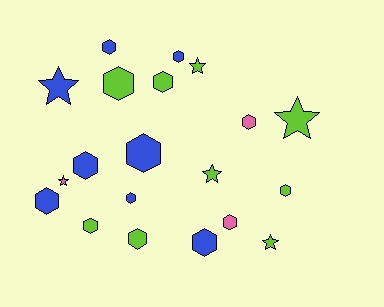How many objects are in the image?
There are 20 objects.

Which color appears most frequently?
Lime, with 9 objects.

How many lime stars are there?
There are 4 lime stars.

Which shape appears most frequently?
Hexagon, with 14 objects.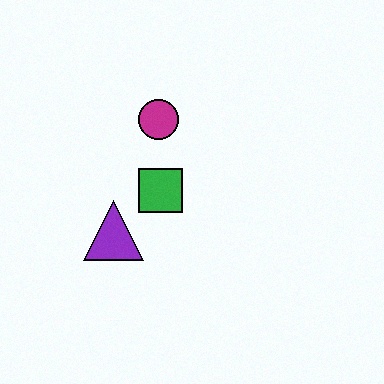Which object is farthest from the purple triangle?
The magenta circle is farthest from the purple triangle.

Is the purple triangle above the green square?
No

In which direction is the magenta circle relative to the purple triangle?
The magenta circle is above the purple triangle.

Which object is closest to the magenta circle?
The green square is closest to the magenta circle.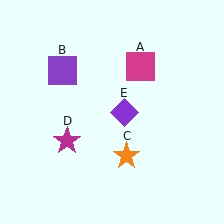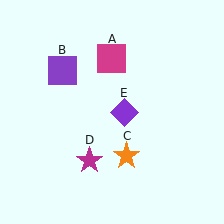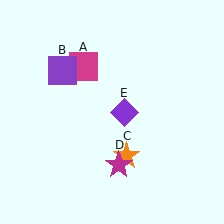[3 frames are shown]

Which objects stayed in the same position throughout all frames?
Purple square (object B) and orange star (object C) and purple diamond (object E) remained stationary.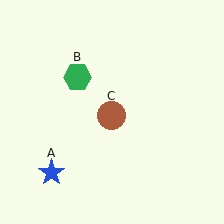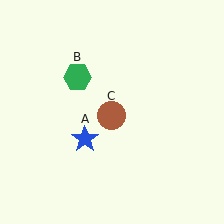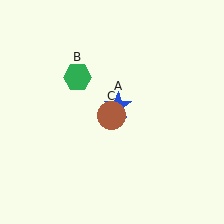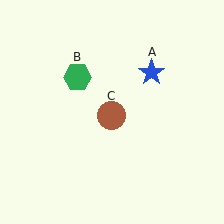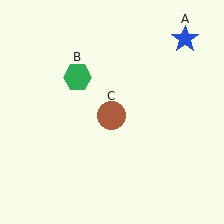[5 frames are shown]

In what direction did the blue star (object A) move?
The blue star (object A) moved up and to the right.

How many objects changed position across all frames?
1 object changed position: blue star (object A).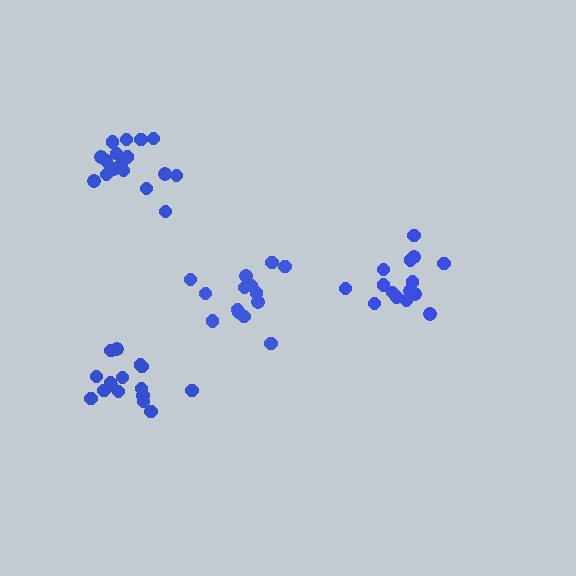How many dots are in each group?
Group 1: 17 dots, Group 2: 15 dots, Group 3: 16 dots, Group 4: 14 dots (62 total).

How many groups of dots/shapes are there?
There are 4 groups.